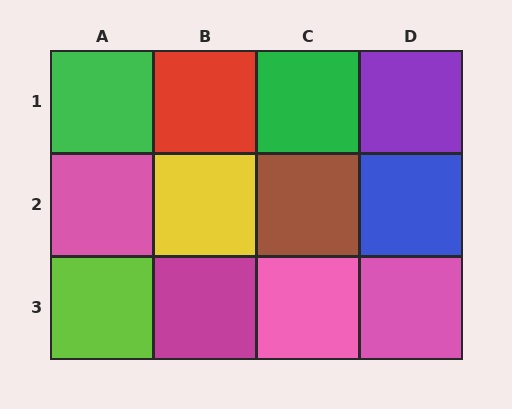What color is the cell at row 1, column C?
Green.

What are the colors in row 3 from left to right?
Lime, magenta, pink, pink.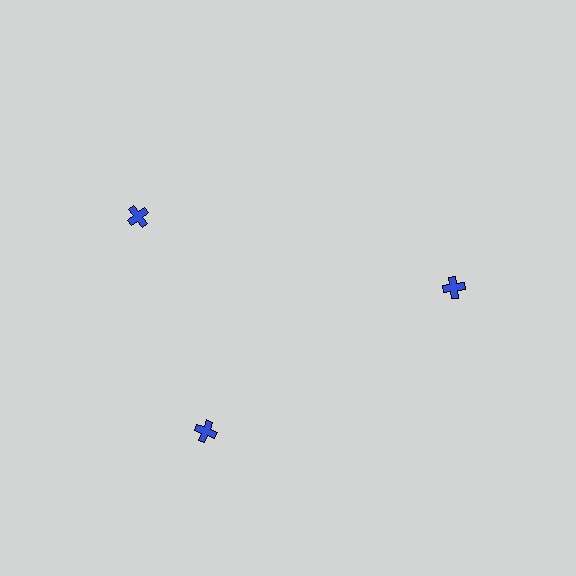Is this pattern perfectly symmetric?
No. The 3 blue crosses are arranged in a ring, but one element near the 11 o'clock position is rotated out of alignment along the ring, breaking the 3-fold rotational symmetry.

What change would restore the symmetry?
The symmetry would be restored by rotating it back into even spacing with its neighbors so that all 3 crosses sit at equal angles and equal distance from the center.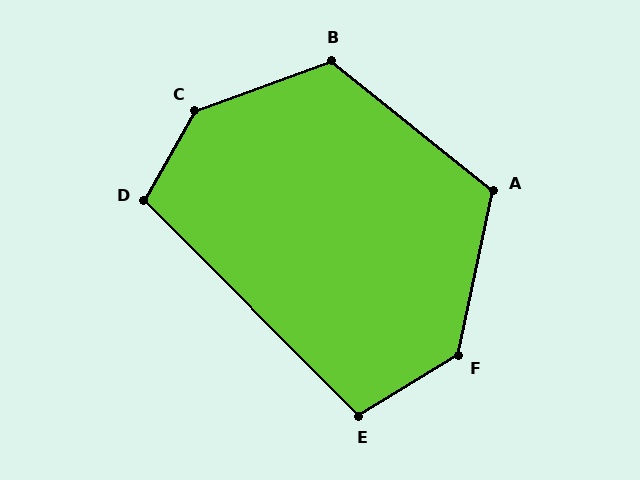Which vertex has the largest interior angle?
C, at approximately 139 degrees.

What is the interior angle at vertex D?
Approximately 106 degrees (obtuse).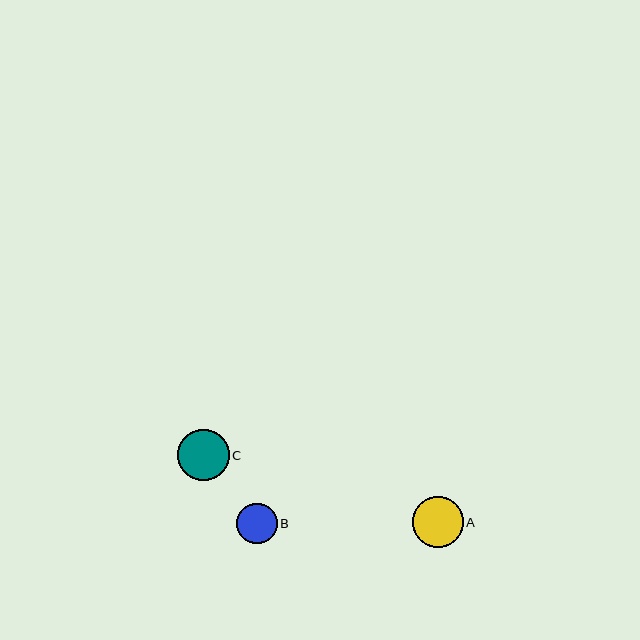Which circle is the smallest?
Circle B is the smallest with a size of approximately 41 pixels.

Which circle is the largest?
Circle C is the largest with a size of approximately 51 pixels.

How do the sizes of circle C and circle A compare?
Circle C and circle A are approximately the same size.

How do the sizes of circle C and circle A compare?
Circle C and circle A are approximately the same size.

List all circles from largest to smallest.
From largest to smallest: C, A, B.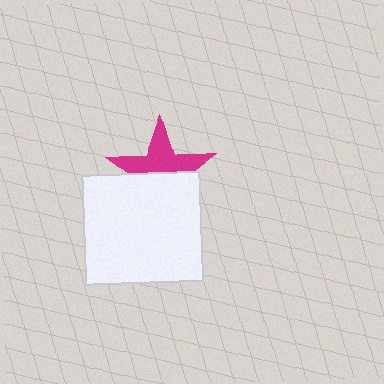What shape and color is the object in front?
The object in front is a white rectangle.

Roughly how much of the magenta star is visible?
About half of it is visible (roughly 53%).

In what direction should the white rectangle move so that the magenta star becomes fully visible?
The white rectangle should move down. That is the shortest direction to clear the overlap and leave the magenta star fully visible.